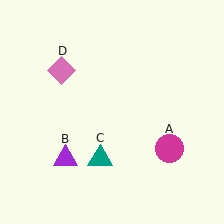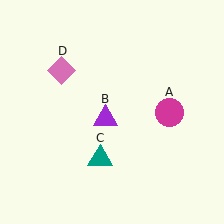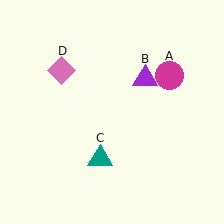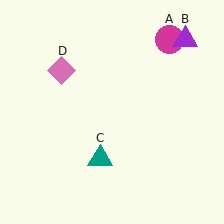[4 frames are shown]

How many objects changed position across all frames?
2 objects changed position: magenta circle (object A), purple triangle (object B).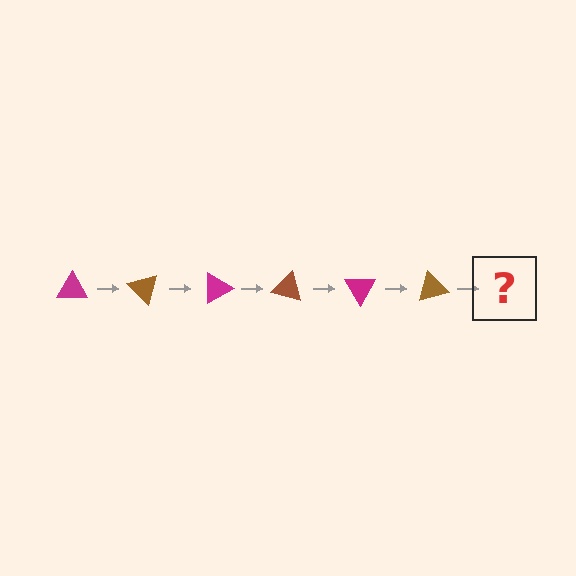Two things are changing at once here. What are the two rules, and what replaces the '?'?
The two rules are that it rotates 45 degrees each step and the color cycles through magenta and brown. The '?' should be a magenta triangle, rotated 270 degrees from the start.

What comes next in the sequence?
The next element should be a magenta triangle, rotated 270 degrees from the start.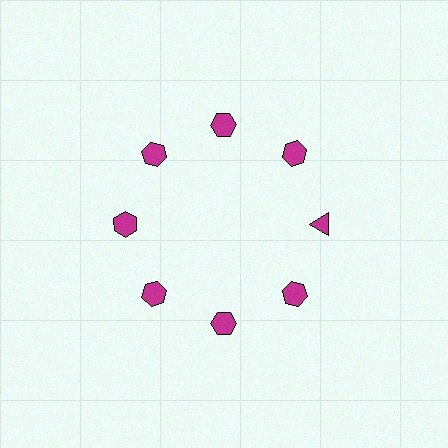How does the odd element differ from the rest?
It has a different shape: triangle instead of hexagon.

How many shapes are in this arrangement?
There are 8 shapes arranged in a ring pattern.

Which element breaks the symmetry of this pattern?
The magenta triangle at roughly the 3 o'clock position breaks the symmetry. All other shapes are magenta hexagons.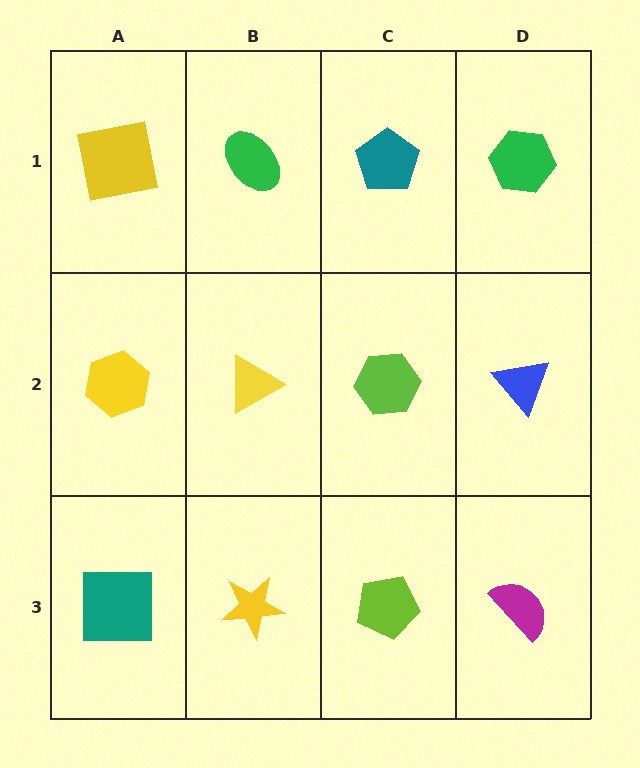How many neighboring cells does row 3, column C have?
3.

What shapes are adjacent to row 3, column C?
A lime hexagon (row 2, column C), a yellow star (row 3, column B), a magenta semicircle (row 3, column D).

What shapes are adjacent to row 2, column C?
A teal pentagon (row 1, column C), a lime pentagon (row 3, column C), a yellow triangle (row 2, column B), a blue triangle (row 2, column D).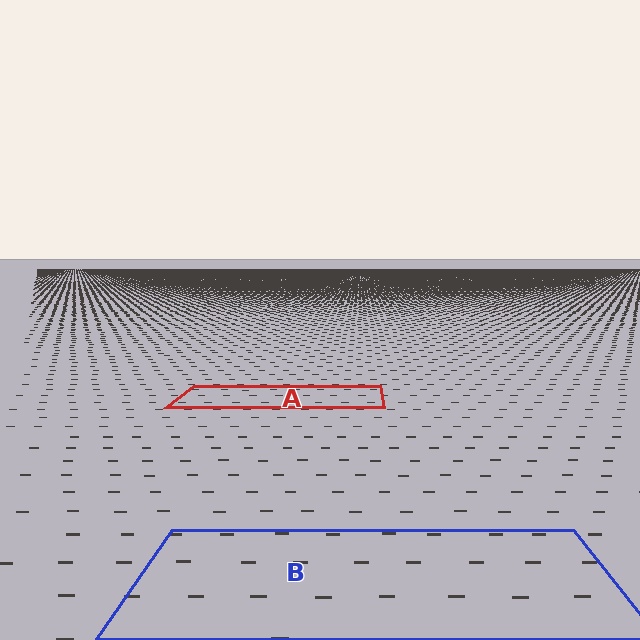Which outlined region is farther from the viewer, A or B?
Region A is farther from the viewer — the texture elements inside it appear smaller and more densely packed.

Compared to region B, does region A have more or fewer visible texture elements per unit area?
Region A has more texture elements per unit area — they are packed more densely because it is farther away.